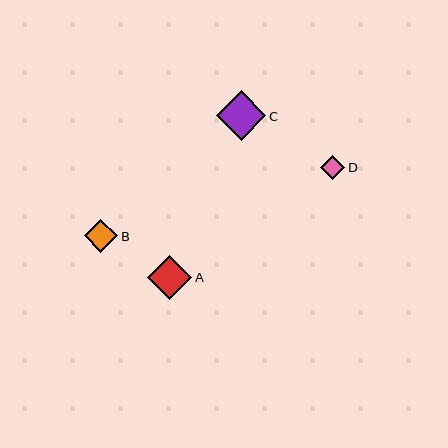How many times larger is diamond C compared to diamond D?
Diamond C is approximately 2.1 times the size of diamond D.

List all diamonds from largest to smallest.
From largest to smallest: C, A, B, D.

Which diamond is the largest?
Diamond C is the largest with a size of approximately 50 pixels.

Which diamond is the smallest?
Diamond D is the smallest with a size of approximately 24 pixels.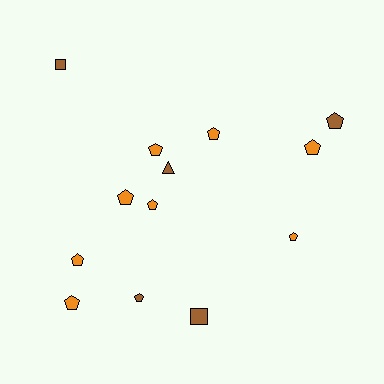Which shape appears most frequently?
Pentagon, with 10 objects.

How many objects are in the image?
There are 13 objects.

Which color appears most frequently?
Orange, with 8 objects.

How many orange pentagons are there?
There are 8 orange pentagons.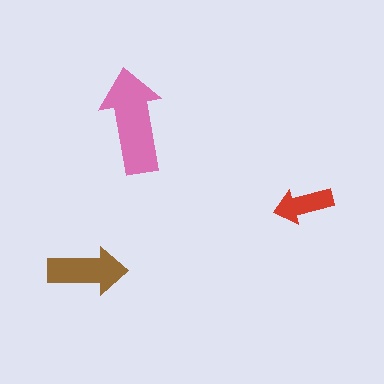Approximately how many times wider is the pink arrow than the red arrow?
About 2 times wider.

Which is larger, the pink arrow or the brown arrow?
The pink one.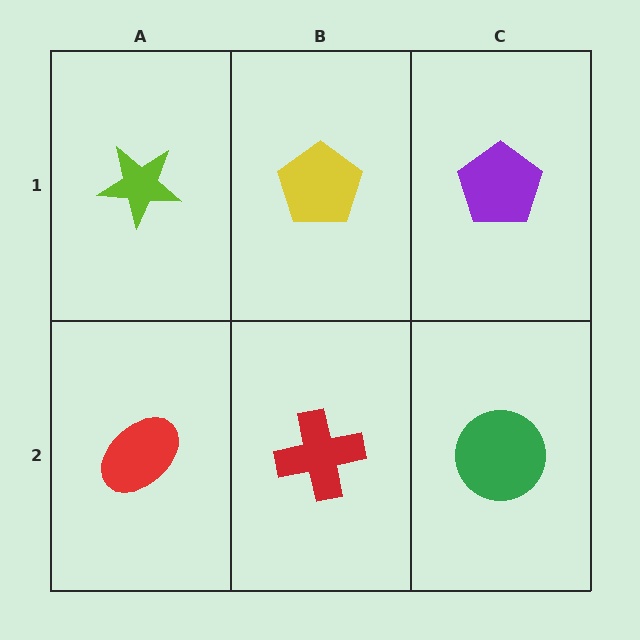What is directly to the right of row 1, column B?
A purple pentagon.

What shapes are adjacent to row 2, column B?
A yellow pentagon (row 1, column B), a red ellipse (row 2, column A), a green circle (row 2, column C).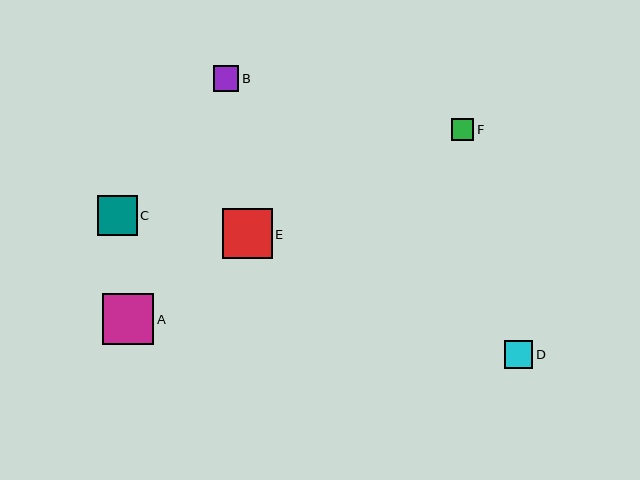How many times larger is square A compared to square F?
Square A is approximately 2.4 times the size of square F.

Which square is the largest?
Square A is the largest with a size of approximately 51 pixels.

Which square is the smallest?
Square F is the smallest with a size of approximately 22 pixels.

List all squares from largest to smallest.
From largest to smallest: A, E, C, D, B, F.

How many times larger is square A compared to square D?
Square A is approximately 1.8 times the size of square D.